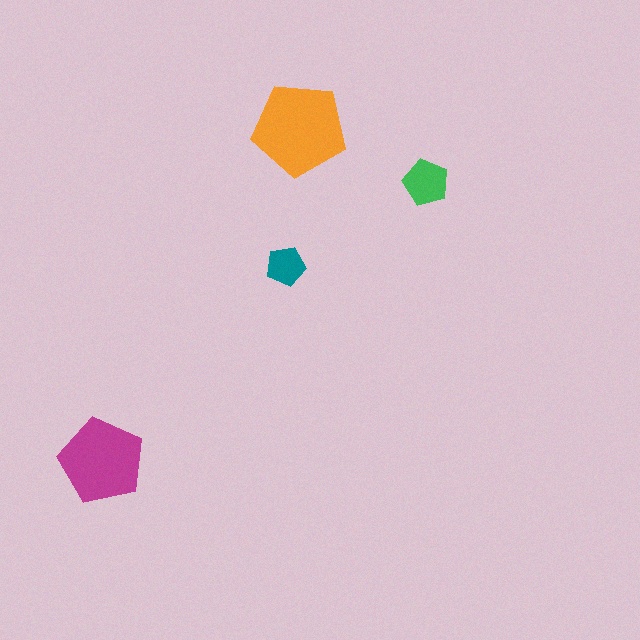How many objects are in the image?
There are 4 objects in the image.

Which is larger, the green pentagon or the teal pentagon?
The green one.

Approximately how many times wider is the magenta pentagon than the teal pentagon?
About 2 times wider.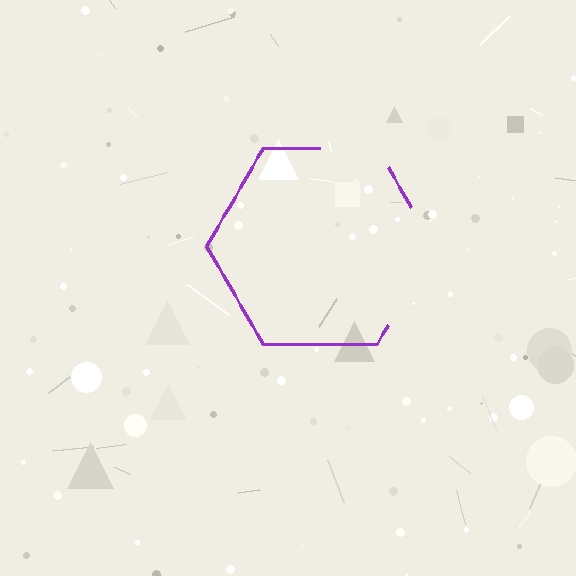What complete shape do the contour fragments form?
The contour fragments form a hexagon.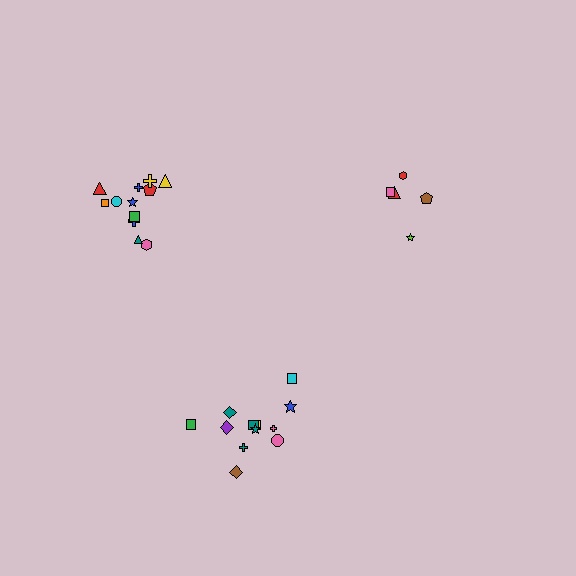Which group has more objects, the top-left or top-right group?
The top-left group.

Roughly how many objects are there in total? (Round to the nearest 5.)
Roughly 30 objects in total.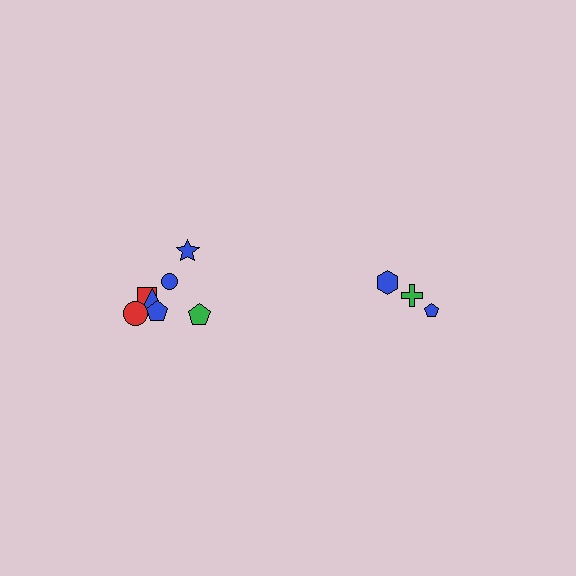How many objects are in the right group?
There are 3 objects.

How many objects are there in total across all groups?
There are 10 objects.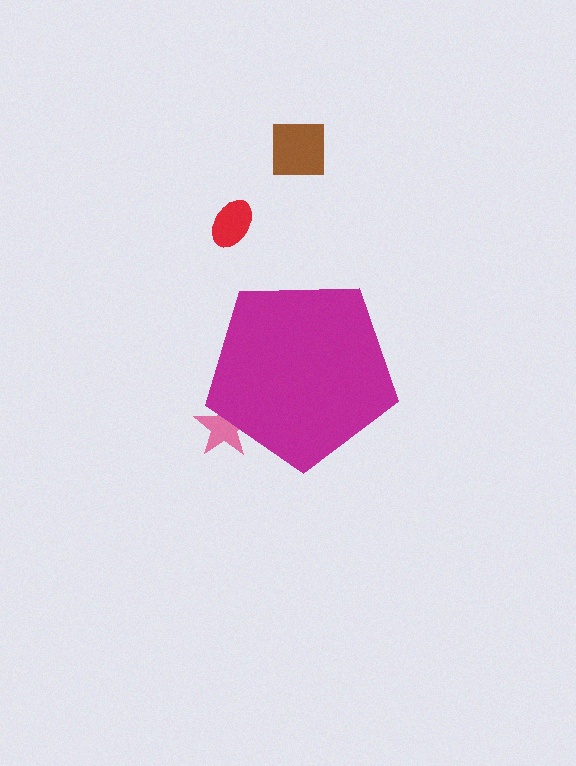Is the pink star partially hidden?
Yes, the pink star is partially hidden behind the magenta pentagon.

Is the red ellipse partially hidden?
No, the red ellipse is fully visible.